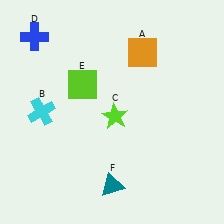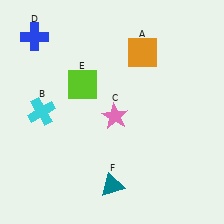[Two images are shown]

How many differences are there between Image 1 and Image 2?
There is 1 difference between the two images.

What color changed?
The star (C) changed from lime in Image 1 to pink in Image 2.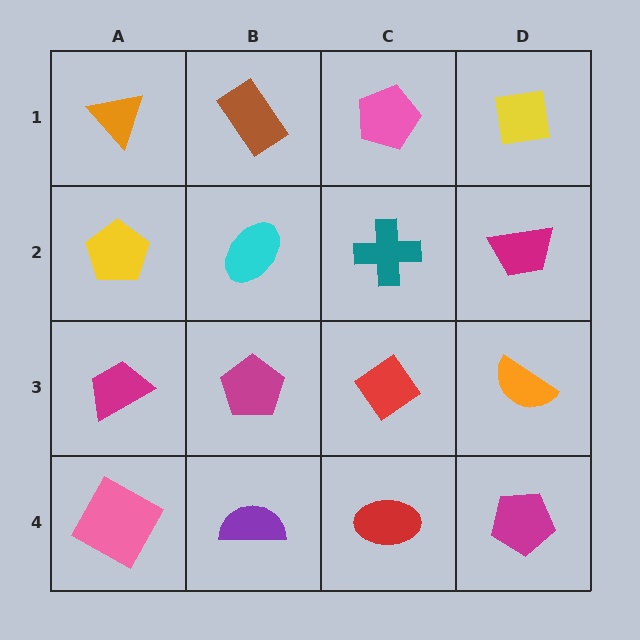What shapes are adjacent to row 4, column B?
A magenta pentagon (row 3, column B), a pink square (row 4, column A), a red ellipse (row 4, column C).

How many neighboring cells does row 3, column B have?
4.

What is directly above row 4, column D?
An orange semicircle.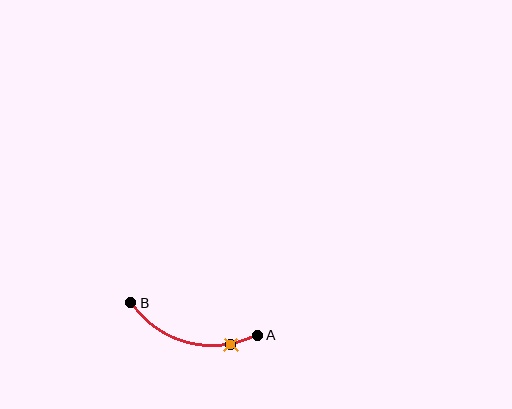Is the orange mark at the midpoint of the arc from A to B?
No. The orange mark lies on the arc but is closer to endpoint A. The arc midpoint would be at the point on the curve equidistant along the arc from both A and B.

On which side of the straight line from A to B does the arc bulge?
The arc bulges below the straight line connecting A and B.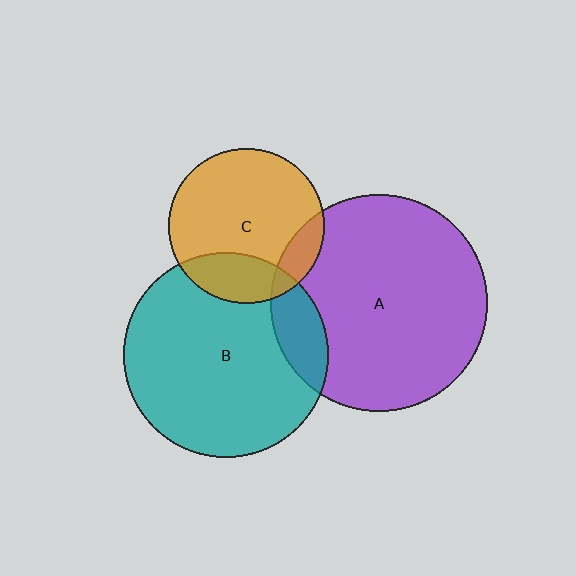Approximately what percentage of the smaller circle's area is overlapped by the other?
Approximately 20%.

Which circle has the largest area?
Circle A (purple).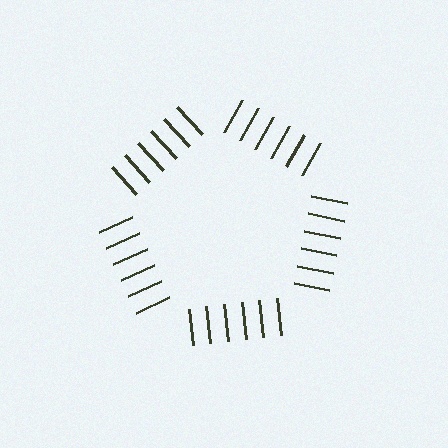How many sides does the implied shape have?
5 sides — the line-ends trace a pentagon.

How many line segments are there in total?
30 — 6 along each of the 5 edges.